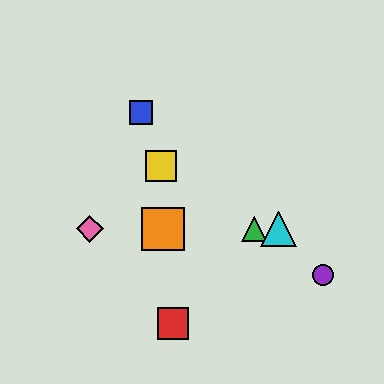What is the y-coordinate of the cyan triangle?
The cyan triangle is at y≈229.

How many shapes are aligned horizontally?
4 shapes (the green triangle, the orange square, the cyan triangle, the pink diamond) are aligned horizontally.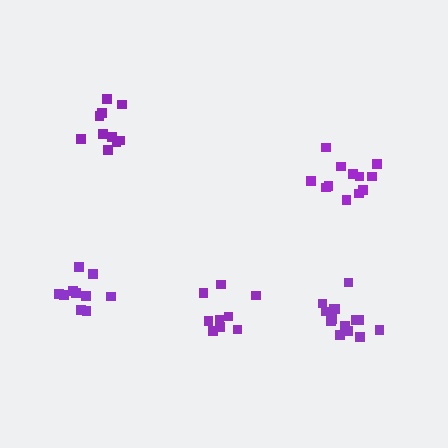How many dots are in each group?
Group 1: 9 dots, Group 2: 10 dots, Group 3: 12 dots, Group 4: 10 dots, Group 5: 14 dots (55 total).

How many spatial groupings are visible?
There are 5 spatial groupings.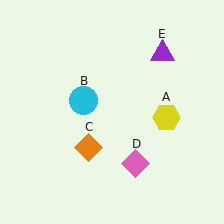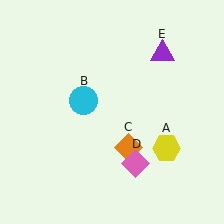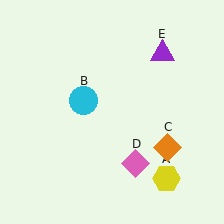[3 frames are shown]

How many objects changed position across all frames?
2 objects changed position: yellow hexagon (object A), orange diamond (object C).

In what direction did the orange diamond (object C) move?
The orange diamond (object C) moved right.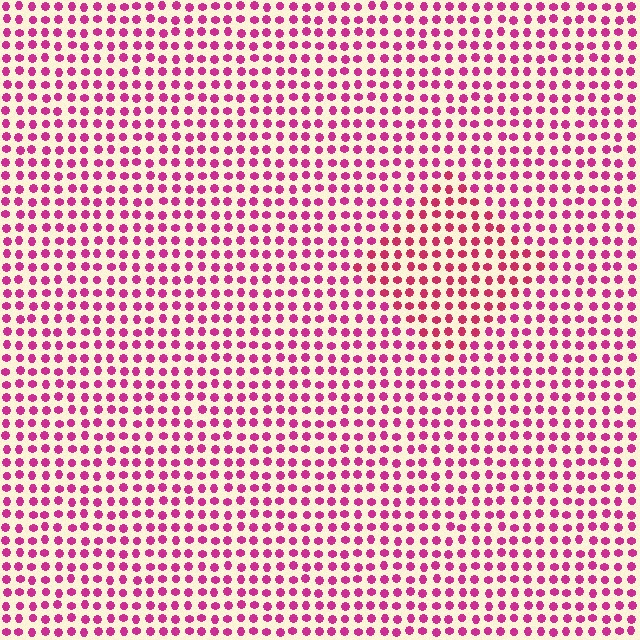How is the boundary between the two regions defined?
The boundary is defined purely by a slight shift in hue (about 18 degrees). Spacing, size, and orientation are identical on both sides.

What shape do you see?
I see a diamond.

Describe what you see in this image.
The image is filled with small magenta elements in a uniform arrangement. A diamond-shaped region is visible where the elements are tinted to a slightly different hue, forming a subtle color boundary.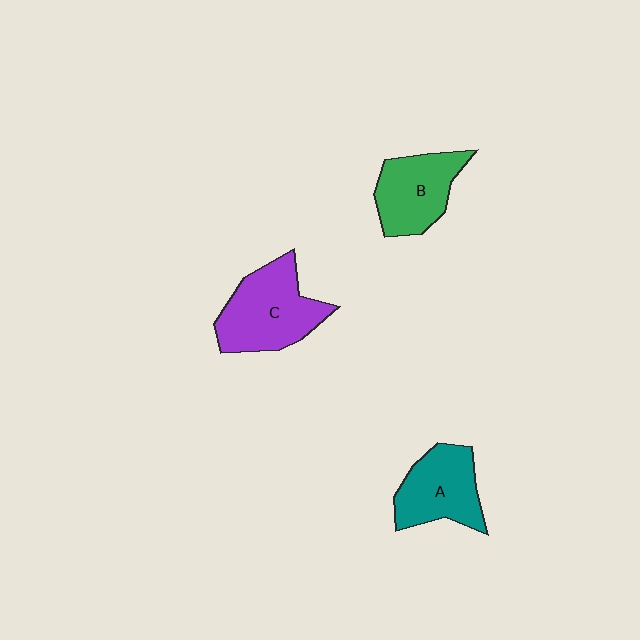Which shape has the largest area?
Shape C (purple).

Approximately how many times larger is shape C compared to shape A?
Approximately 1.2 times.